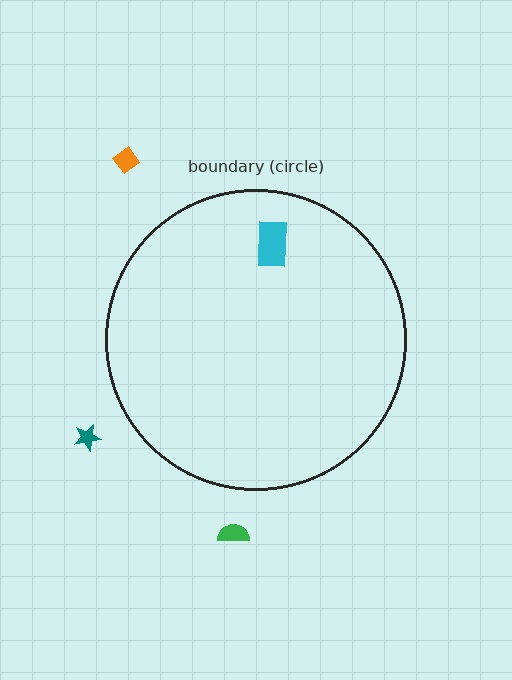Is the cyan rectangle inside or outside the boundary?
Inside.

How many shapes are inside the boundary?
1 inside, 3 outside.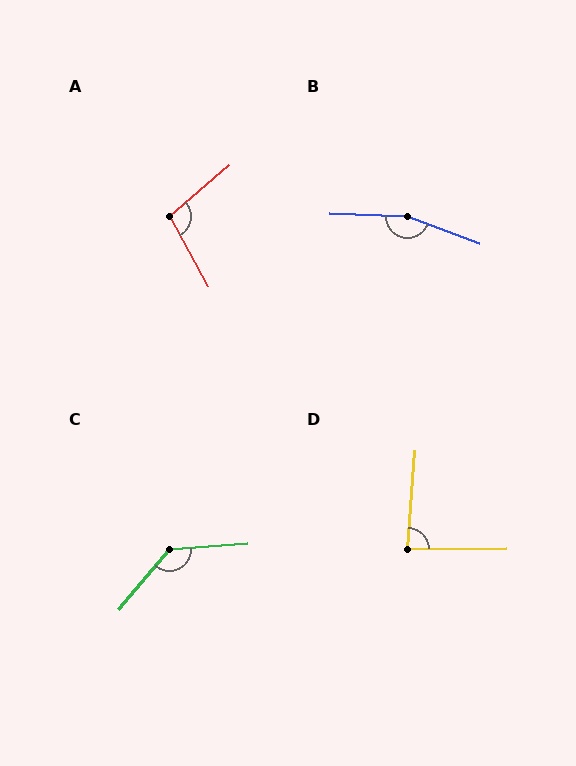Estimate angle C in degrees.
Approximately 134 degrees.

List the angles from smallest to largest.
D (85°), A (101°), C (134°), B (161°).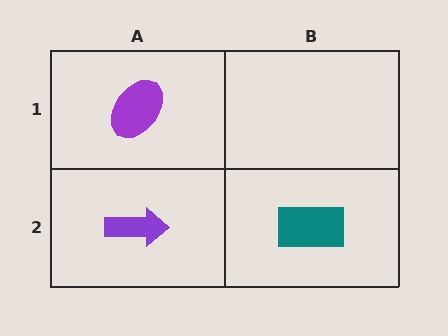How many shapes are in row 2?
2 shapes.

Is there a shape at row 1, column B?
No, that cell is empty.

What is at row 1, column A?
A purple ellipse.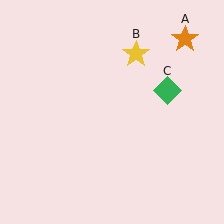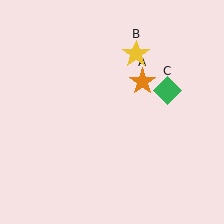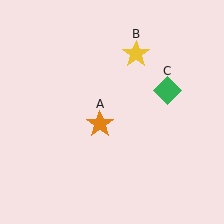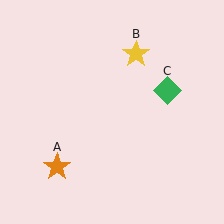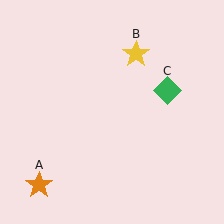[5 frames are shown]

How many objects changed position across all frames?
1 object changed position: orange star (object A).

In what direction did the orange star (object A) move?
The orange star (object A) moved down and to the left.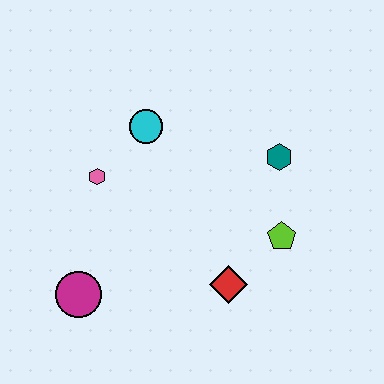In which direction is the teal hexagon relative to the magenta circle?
The teal hexagon is to the right of the magenta circle.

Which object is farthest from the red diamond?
The cyan circle is farthest from the red diamond.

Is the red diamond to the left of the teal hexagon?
Yes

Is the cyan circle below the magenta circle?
No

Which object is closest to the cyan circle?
The pink hexagon is closest to the cyan circle.